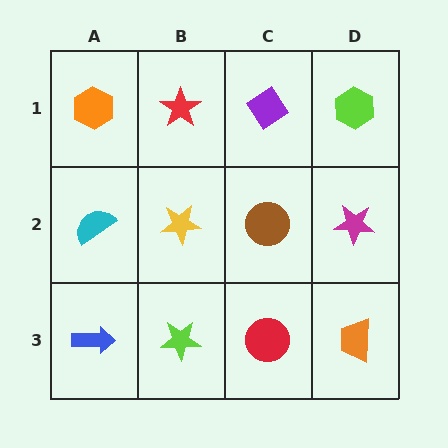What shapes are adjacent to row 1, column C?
A brown circle (row 2, column C), a red star (row 1, column B), a lime hexagon (row 1, column D).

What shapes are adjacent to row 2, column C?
A purple diamond (row 1, column C), a red circle (row 3, column C), a yellow star (row 2, column B), a magenta star (row 2, column D).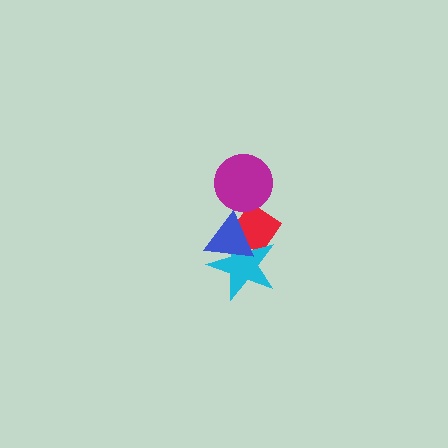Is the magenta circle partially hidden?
No, no other shape covers it.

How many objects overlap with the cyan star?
2 objects overlap with the cyan star.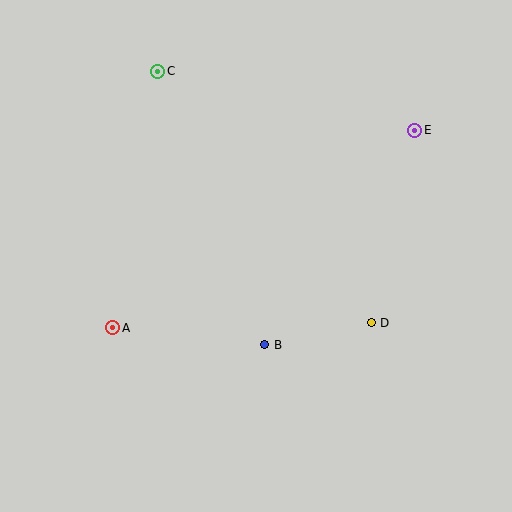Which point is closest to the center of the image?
Point B at (265, 345) is closest to the center.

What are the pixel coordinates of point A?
Point A is at (113, 328).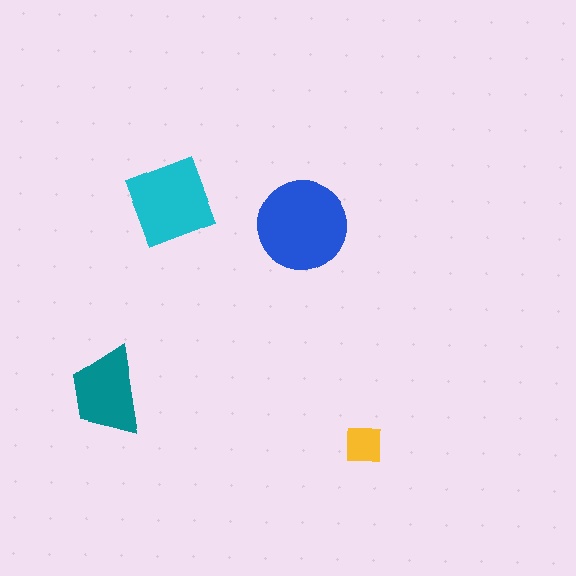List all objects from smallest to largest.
The yellow square, the teal trapezoid, the cyan diamond, the blue circle.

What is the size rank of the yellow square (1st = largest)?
4th.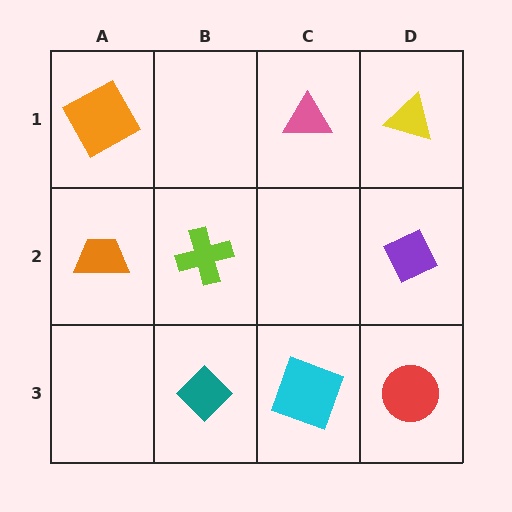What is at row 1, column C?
A pink triangle.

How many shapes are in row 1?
3 shapes.